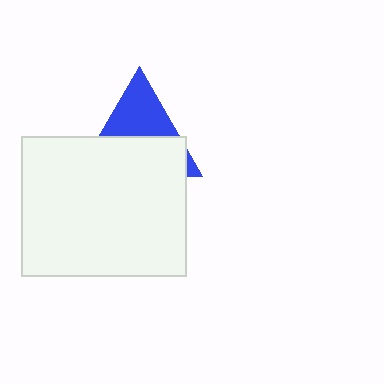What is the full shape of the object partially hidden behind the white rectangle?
The partially hidden object is a blue triangle.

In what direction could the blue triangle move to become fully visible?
The blue triangle could move up. That would shift it out from behind the white rectangle entirely.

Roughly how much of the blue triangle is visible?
A small part of it is visible (roughly 42%).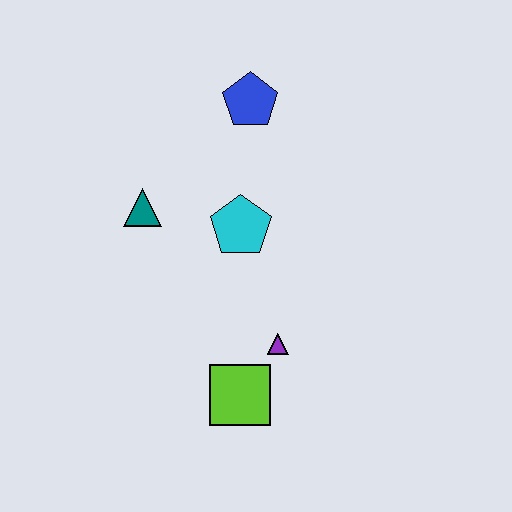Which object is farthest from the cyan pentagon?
The lime square is farthest from the cyan pentagon.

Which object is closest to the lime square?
The purple triangle is closest to the lime square.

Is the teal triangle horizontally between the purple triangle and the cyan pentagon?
No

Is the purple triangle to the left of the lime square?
No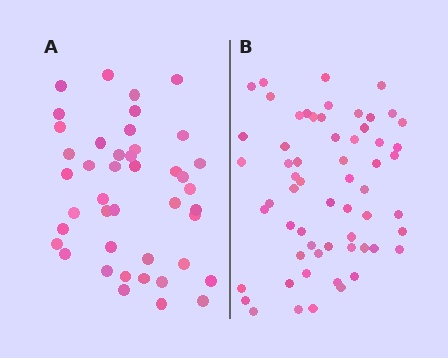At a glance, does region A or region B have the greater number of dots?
Region B (the right region) has more dots.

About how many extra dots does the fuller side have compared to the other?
Region B has approximately 15 more dots than region A.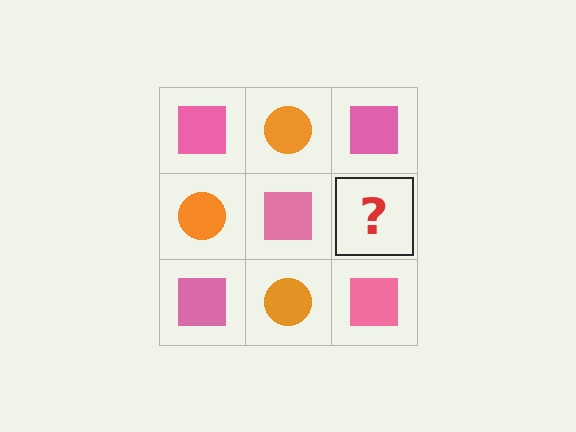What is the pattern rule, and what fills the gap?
The rule is that it alternates pink square and orange circle in a checkerboard pattern. The gap should be filled with an orange circle.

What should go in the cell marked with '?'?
The missing cell should contain an orange circle.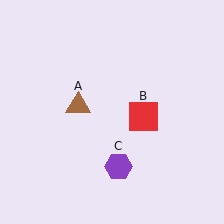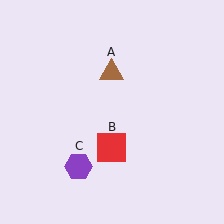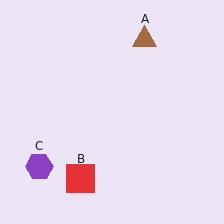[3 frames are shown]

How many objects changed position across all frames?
3 objects changed position: brown triangle (object A), red square (object B), purple hexagon (object C).